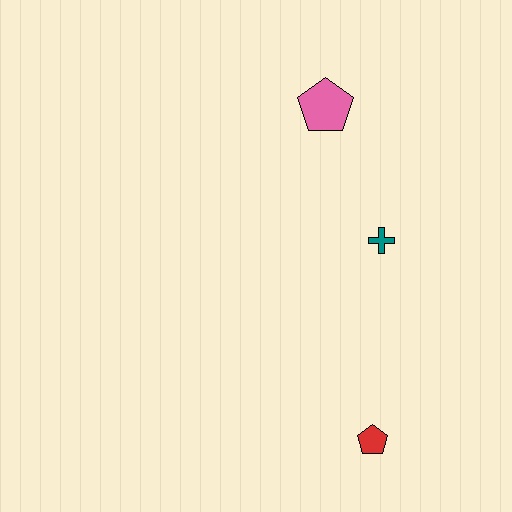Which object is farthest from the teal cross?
The red pentagon is farthest from the teal cross.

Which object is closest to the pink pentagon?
The teal cross is closest to the pink pentagon.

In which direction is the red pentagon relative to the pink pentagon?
The red pentagon is below the pink pentagon.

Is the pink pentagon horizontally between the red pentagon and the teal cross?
No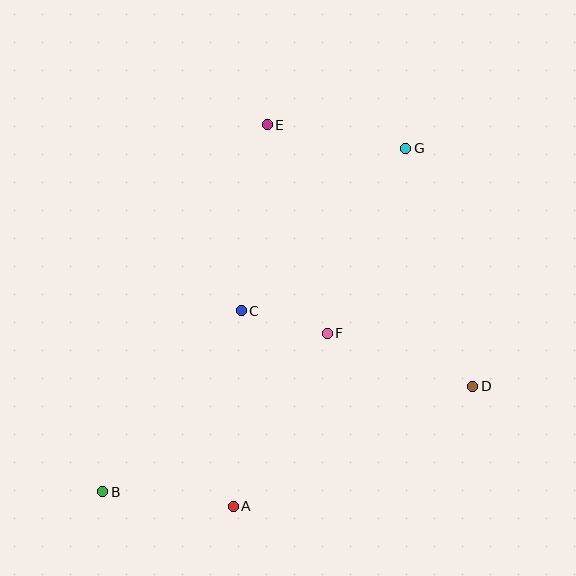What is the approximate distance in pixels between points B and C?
The distance between B and C is approximately 228 pixels.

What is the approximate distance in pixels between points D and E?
The distance between D and E is approximately 333 pixels.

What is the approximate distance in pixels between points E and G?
The distance between E and G is approximately 141 pixels.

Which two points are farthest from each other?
Points B and G are farthest from each other.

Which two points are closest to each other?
Points C and F are closest to each other.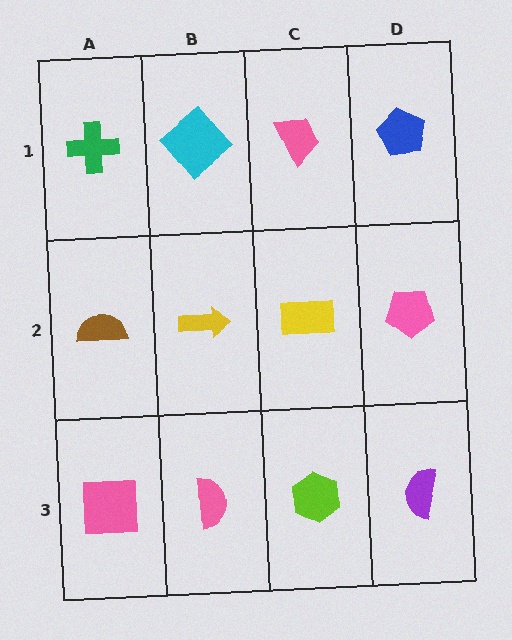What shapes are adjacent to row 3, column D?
A pink pentagon (row 2, column D), a lime hexagon (row 3, column C).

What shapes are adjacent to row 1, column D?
A pink pentagon (row 2, column D), a pink trapezoid (row 1, column C).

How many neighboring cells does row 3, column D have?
2.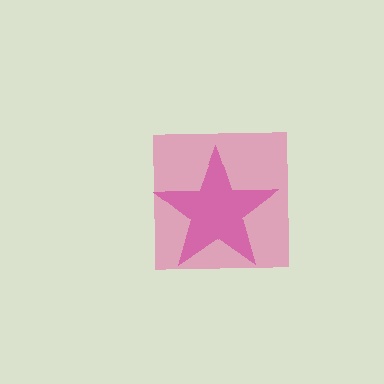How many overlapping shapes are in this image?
There are 2 overlapping shapes in the image.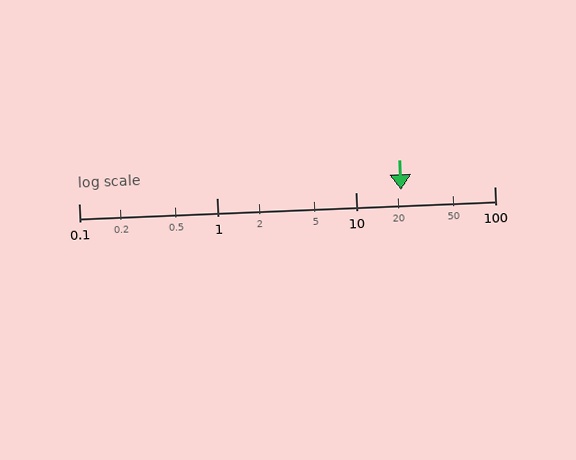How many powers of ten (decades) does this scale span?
The scale spans 3 decades, from 0.1 to 100.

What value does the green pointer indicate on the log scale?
The pointer indicates approximately 21.